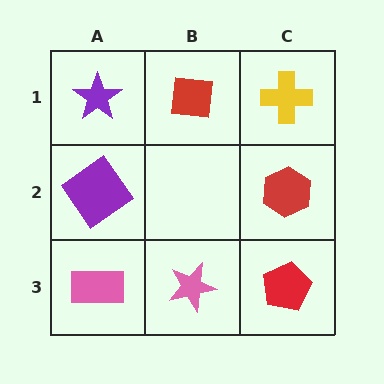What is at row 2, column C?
A red hexagon.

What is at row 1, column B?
A red square.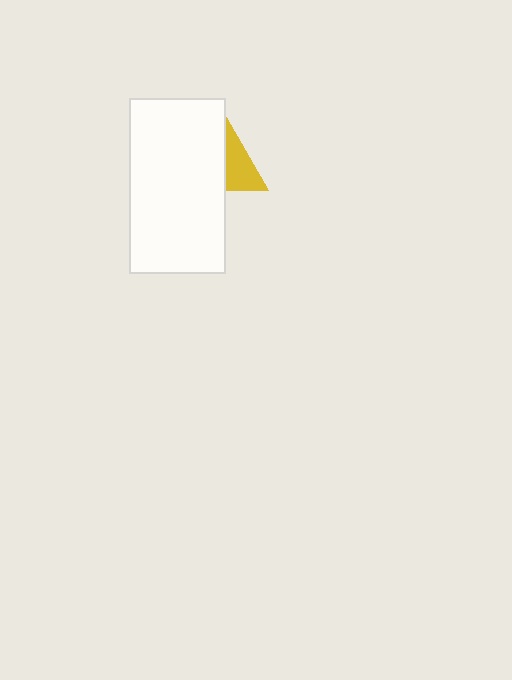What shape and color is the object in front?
The object in front is a white rectangle.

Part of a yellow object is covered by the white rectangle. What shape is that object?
It is a triangle.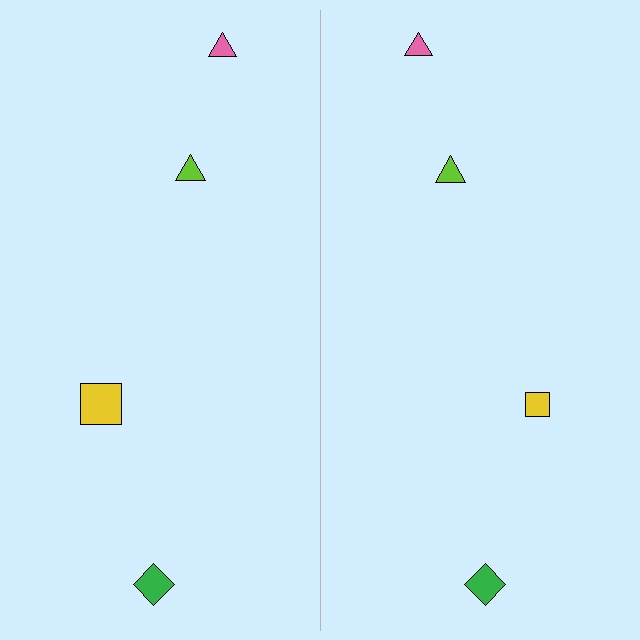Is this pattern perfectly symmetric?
No, the pattern is not perfectly symmetric. The yellow square on the right side has a different size than its mirror counterpart.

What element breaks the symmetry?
The yellow square on the right side has a different size than its mirror counterpart.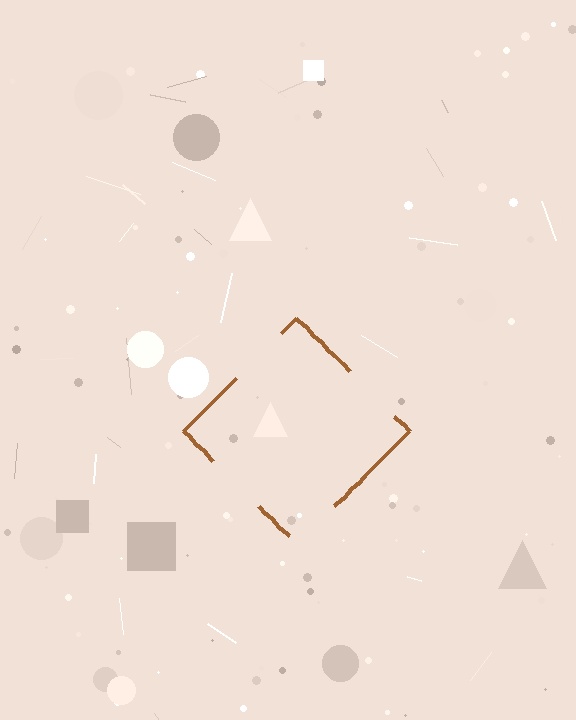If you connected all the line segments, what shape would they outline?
They would outline a diamond.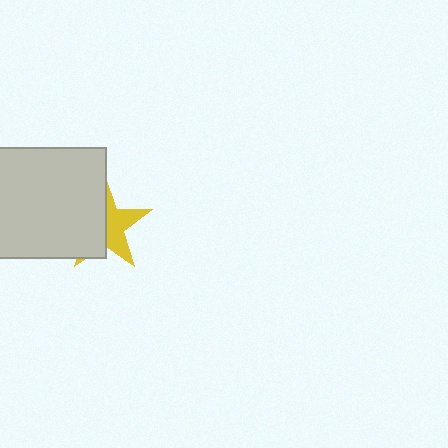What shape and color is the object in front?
The object in front is a light gray rectangle.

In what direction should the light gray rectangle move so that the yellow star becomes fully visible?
The light gray rectangle should move left. That is the shortest direction to clear the overlap and leave the yellow star fully visible.